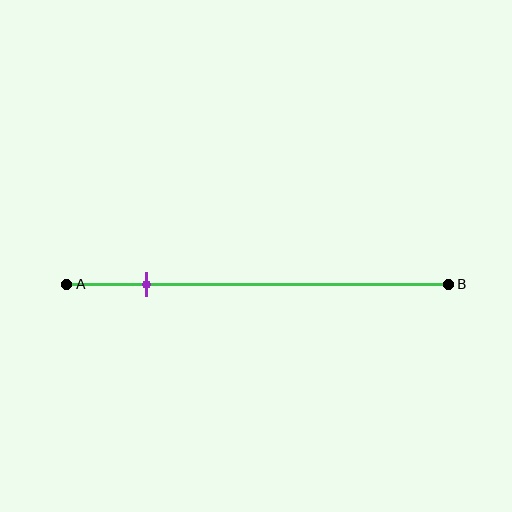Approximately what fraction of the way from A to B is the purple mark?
The purple mark is approximately 20% of the way from A to B.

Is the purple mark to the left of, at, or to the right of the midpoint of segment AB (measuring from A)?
The purple mark is to the left of the midpoint of segment AB.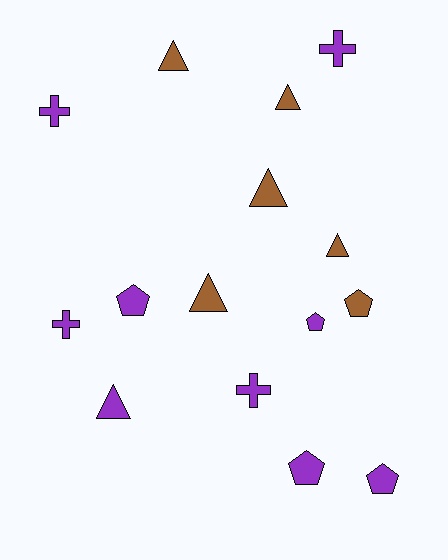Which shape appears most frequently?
Triangle, with 6 objects.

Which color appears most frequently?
Purple, with 9 objects.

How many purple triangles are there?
There is 1 purple triangle.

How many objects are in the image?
There are 15 objects.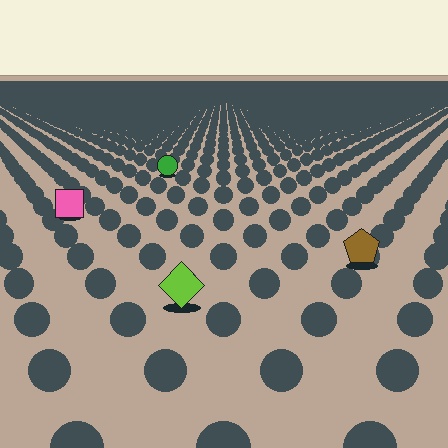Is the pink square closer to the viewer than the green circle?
Yes. The pink square is closer — you can tell from the texture gradient: the ground texture is coarser near it.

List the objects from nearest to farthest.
From nearest to farthest: the lime diamond, the brown pentagon, the pink square, the green circle.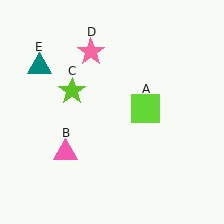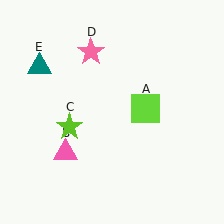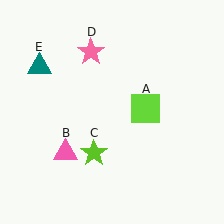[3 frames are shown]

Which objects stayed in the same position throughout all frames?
Lime square (object A) and pink triangle (object B) and pink star (object D) and teal triangle (object E) remained stationary.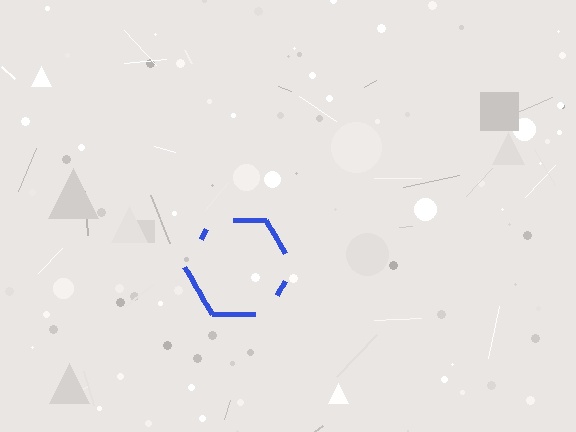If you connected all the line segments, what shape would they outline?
They would outline a hexagon.